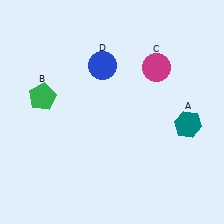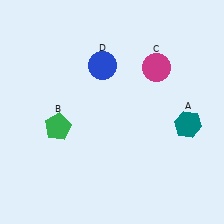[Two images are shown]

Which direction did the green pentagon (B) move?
The green pentagon (B) moved down.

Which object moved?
The green pentagon (B) moved down.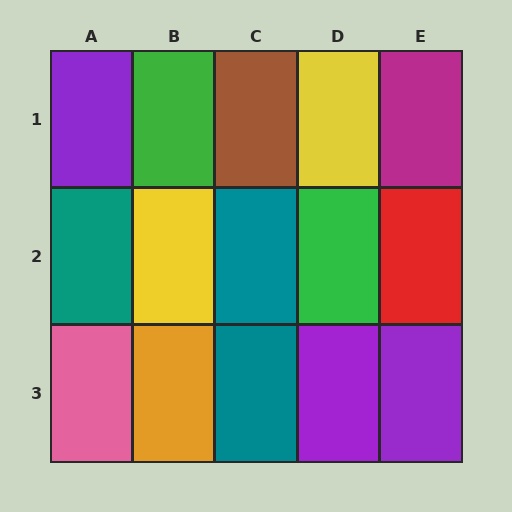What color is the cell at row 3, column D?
Purple.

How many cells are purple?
3 cells are purple.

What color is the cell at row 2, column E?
Red.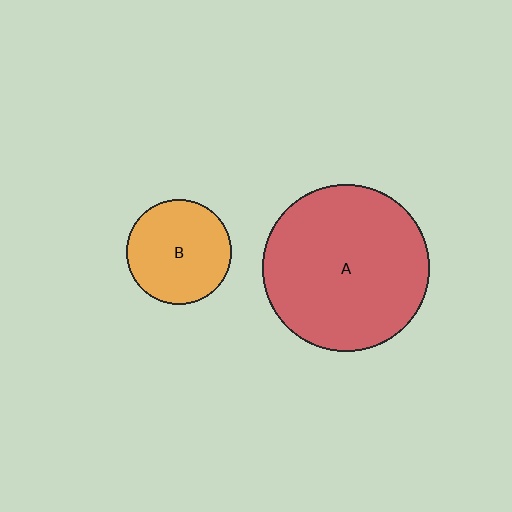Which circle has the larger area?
Circle A (red).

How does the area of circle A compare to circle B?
Approximately 2.6 times.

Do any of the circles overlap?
No, none of the circles overlap.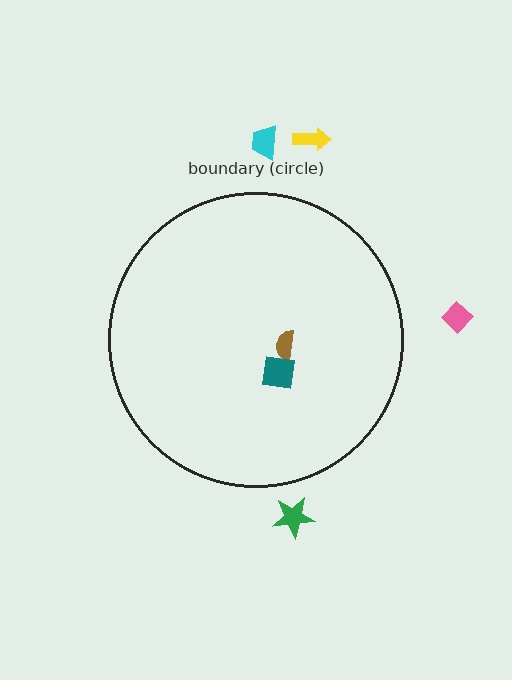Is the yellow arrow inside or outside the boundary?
Outside.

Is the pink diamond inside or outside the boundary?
Outside.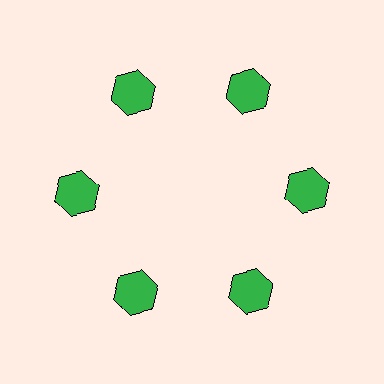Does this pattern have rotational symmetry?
Yes, this pattern has 6-fold rotational symmetry. It looks the same after rotating 60 degrees around the center.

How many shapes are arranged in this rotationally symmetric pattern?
There are 6 shapes, arranged in 6 groups of 1.